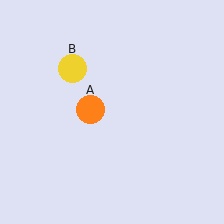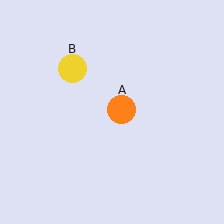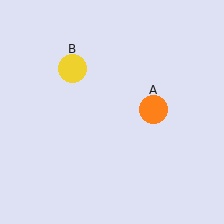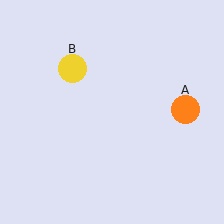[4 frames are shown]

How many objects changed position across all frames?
1 object changed position: orange circle (object A).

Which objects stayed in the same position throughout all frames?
Yellow circle (object B) remained stationary.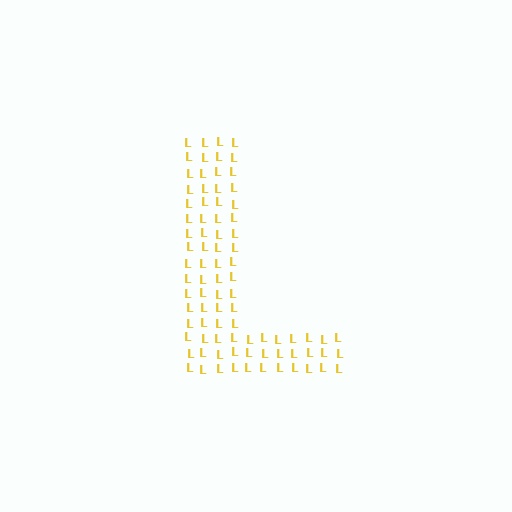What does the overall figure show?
The overall figure shows the letter L.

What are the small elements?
The small elements are letter L's.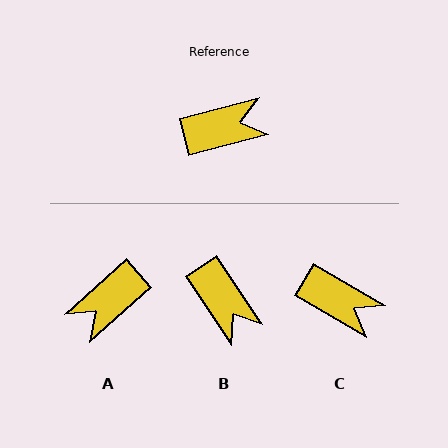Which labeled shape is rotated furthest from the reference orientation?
A, about 153 degrees away.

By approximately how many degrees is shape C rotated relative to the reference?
Approximately 45 degrees clockwise.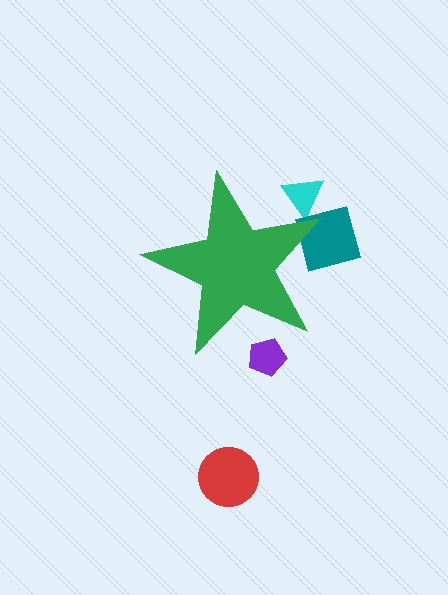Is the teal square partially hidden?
Yes, the teal square is partially hidden behind the green star.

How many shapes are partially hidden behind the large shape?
3 shapes are partially hidden.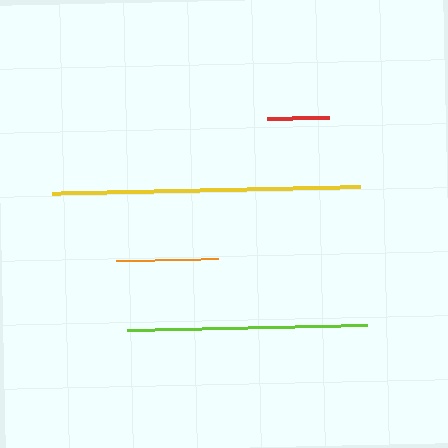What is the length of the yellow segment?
The yellow segment is approximately 308 pixels long.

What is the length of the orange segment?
The orange segment is approximately 102 pixels long.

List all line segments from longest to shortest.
From longest to shortest: yellow, lime, orange, red.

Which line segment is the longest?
The yellow line is the longest at approximately 308 pixels.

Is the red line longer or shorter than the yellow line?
The yellow line is longer than the red line.